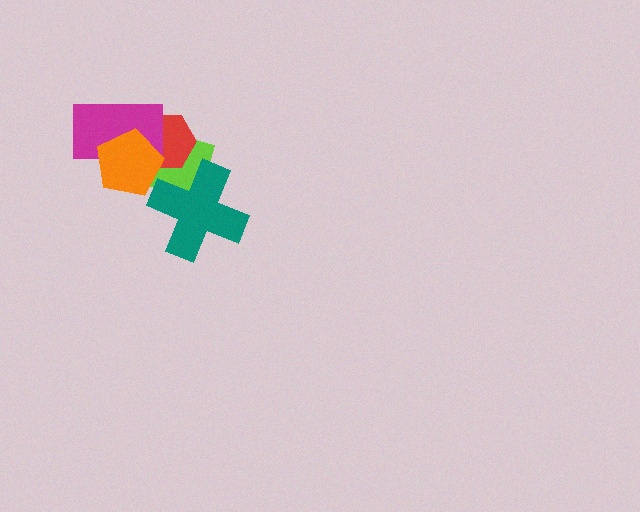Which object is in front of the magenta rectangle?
The orange pentagon is in front of the magenta rectangle.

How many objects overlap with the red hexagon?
3 objects overlap with the red hexagon.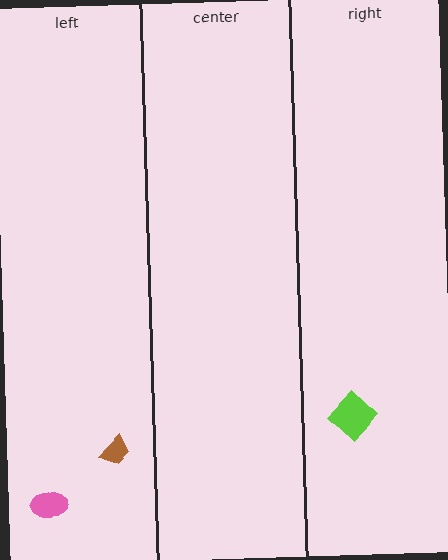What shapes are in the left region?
The brown trapezoid, the pink ellipse.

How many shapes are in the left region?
2.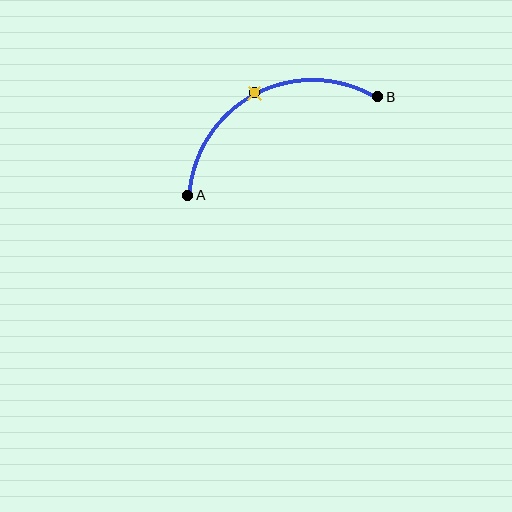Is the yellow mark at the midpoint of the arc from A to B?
Yes. The yellow mark lies on the arc at equal arc-length from both A and B — it is the arc midpoint.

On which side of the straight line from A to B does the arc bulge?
The arc bulges above the straight line connecting A and B.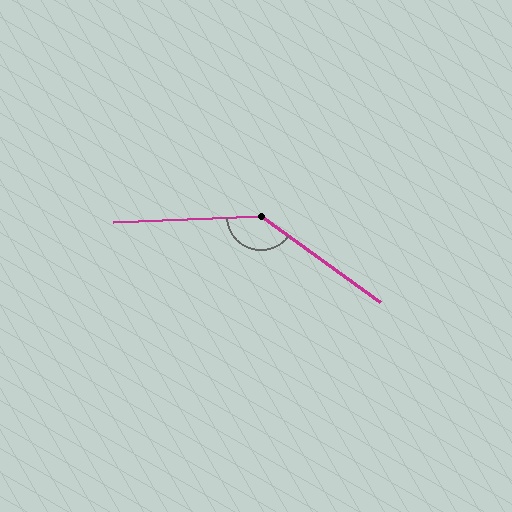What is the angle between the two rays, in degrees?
Approximately 142 degrees.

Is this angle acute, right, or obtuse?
It is obtuse.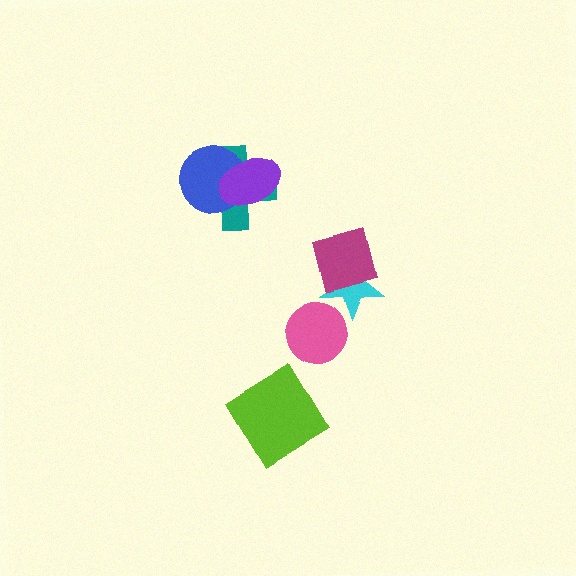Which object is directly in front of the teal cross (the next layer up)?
The blue circle is directly in front of the teal cross.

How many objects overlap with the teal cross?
2 objects overlap with the teal cross.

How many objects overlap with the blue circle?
2 objects overlap with the blue circle.